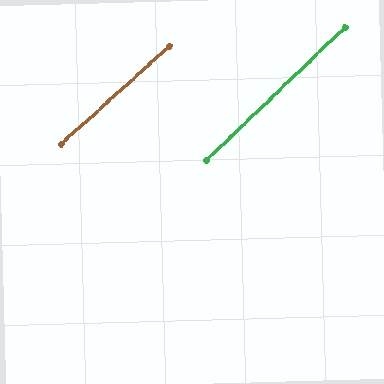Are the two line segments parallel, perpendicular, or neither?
Parallel — their directions differ by only 1.4°.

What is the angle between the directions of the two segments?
Approximately 1 degree.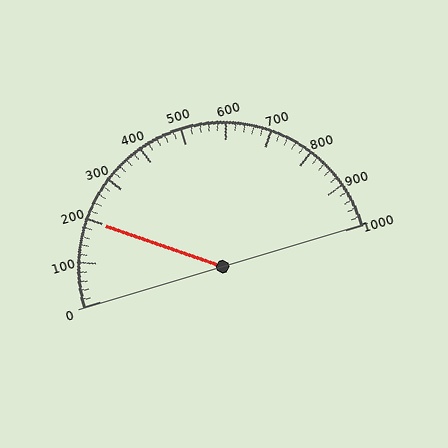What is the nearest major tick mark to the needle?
The nearest major tick mark is 200.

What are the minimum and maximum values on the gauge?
The gauge ranges from 0 to 1000.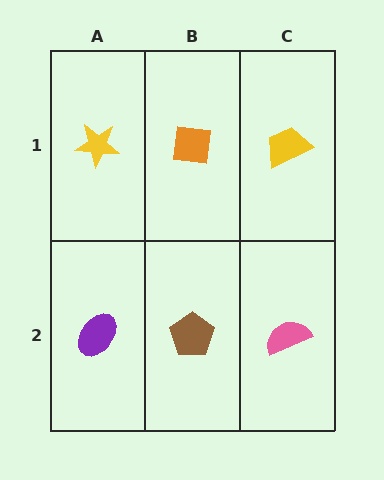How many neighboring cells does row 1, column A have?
2.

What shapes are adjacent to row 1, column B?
A brown pentagon (row 2, column B), a yellow star (row 1, column A), a yellow trapezoid (row 1, column C).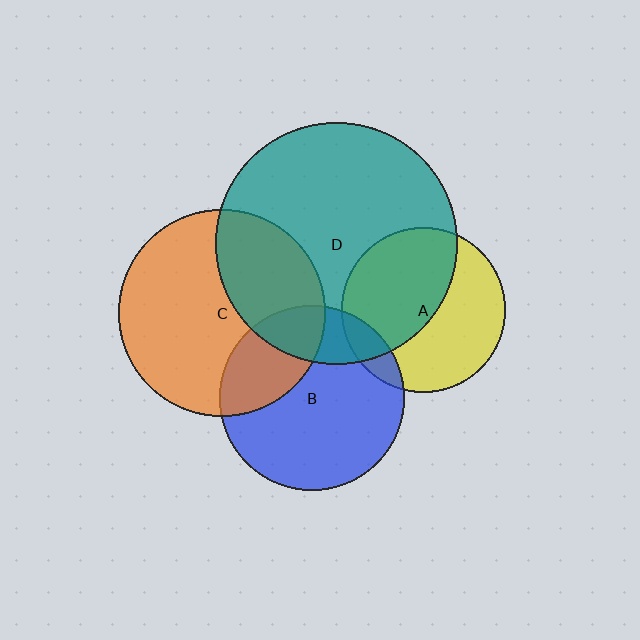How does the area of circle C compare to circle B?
Approximately 1.2 times.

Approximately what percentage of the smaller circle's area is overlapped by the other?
Approximately 30%.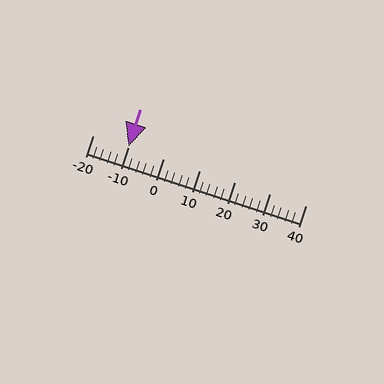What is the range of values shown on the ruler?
The ruler shows values from -20 to 40.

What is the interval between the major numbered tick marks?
The major tick marks are spaced 10 units apart.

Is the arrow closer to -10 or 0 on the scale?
The arrow is closer to -10.